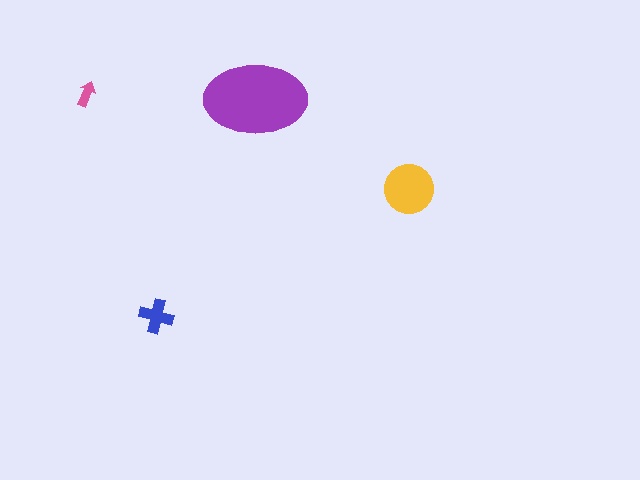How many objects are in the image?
There are 4 objects in the image.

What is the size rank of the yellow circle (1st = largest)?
2nd.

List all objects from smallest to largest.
The pink arrow, the blue cross, the yellow circle, the purple ellipse.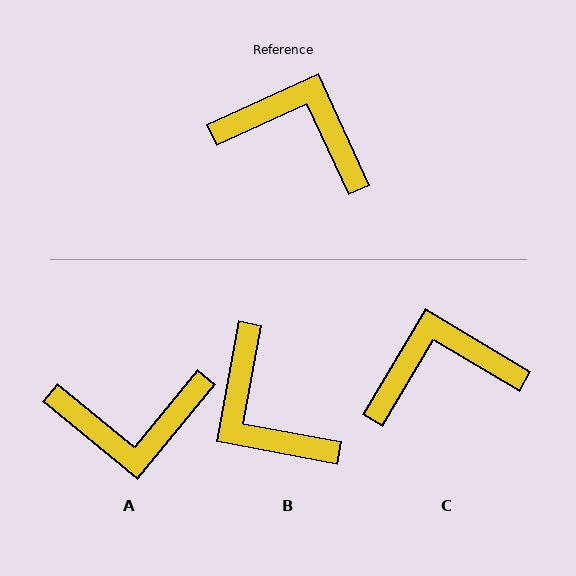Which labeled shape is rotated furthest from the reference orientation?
A, about 154 degrees away.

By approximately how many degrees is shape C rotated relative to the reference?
Approximately 35 degrees counter-clockwise.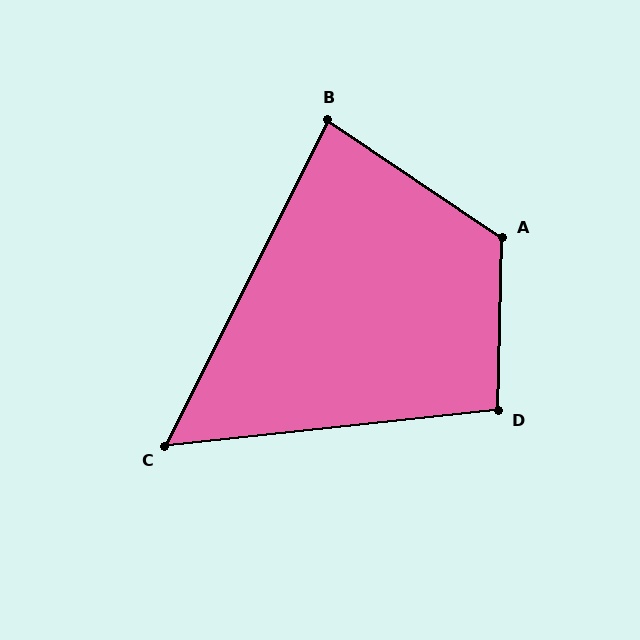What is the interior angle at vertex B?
Approximately 83 degrees (acute).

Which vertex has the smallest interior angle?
C, at approximately 57 degrees.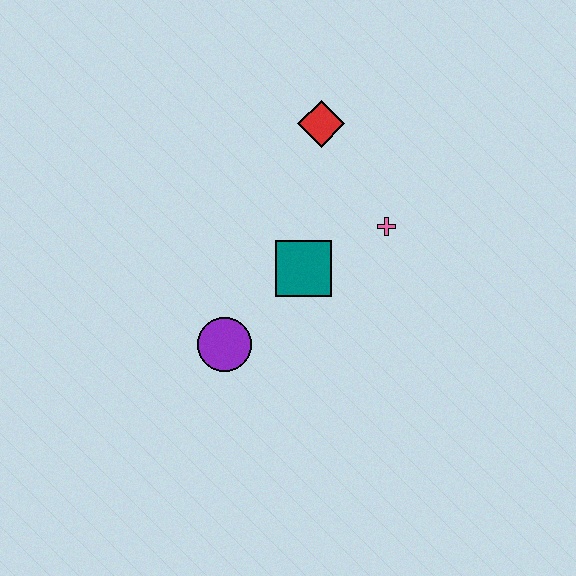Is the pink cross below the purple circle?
No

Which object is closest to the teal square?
The pink cross is closest to the teal square.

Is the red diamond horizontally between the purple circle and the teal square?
No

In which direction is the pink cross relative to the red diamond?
The pink cross is below the red diamond.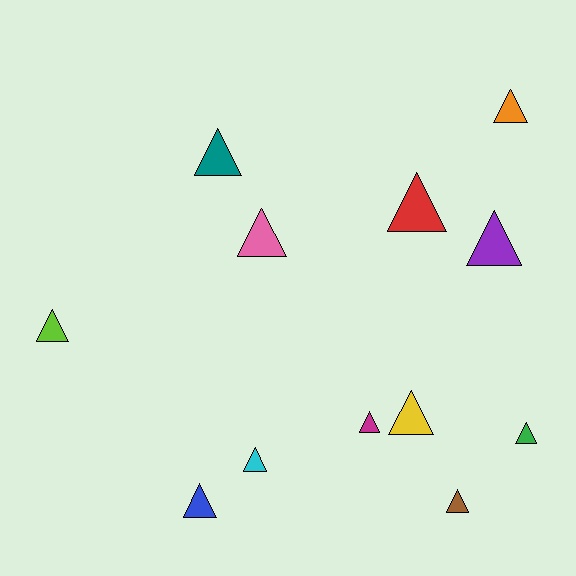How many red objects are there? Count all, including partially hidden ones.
There is 1 red object.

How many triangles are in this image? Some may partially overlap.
There are 12 triangles.